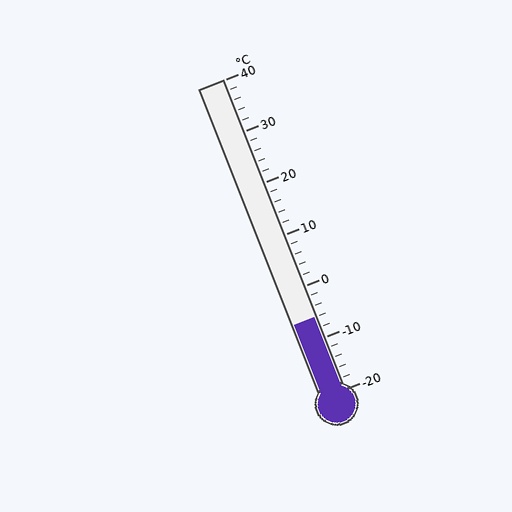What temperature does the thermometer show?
The thermometer shows approximately -6°C.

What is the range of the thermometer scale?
The thermometer scale ranges from -20°C to 40°C.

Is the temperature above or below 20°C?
The temperature is below 20°C.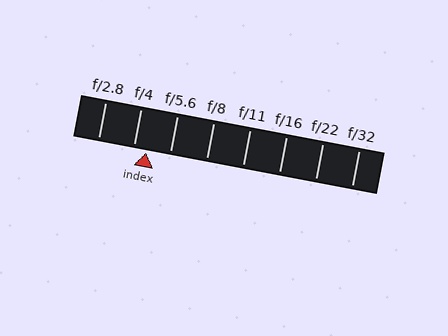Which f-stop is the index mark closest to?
The index mark is closest to f/4.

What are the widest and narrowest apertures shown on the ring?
The widest aperture shown is f/2.8 and the narrowest is f/32.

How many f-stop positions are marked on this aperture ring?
There are 8 f-stop positions marked.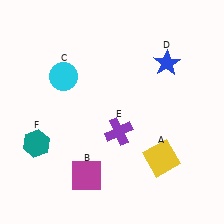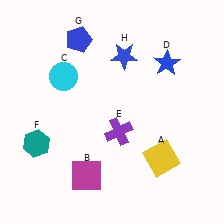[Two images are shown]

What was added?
A blue pentagon (G), a blue star (H) were added in Image 2.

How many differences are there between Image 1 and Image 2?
There are 2 differences between the two images.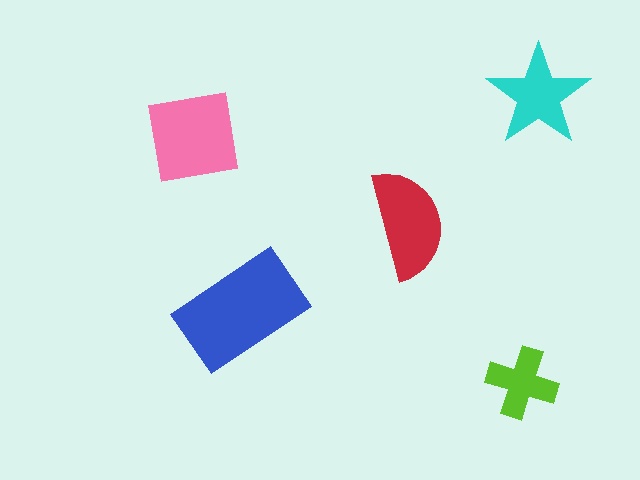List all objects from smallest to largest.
The lime cross, the cyan star, the red semicircle, the pink square, the blue rectangle.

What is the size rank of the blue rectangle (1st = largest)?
1st.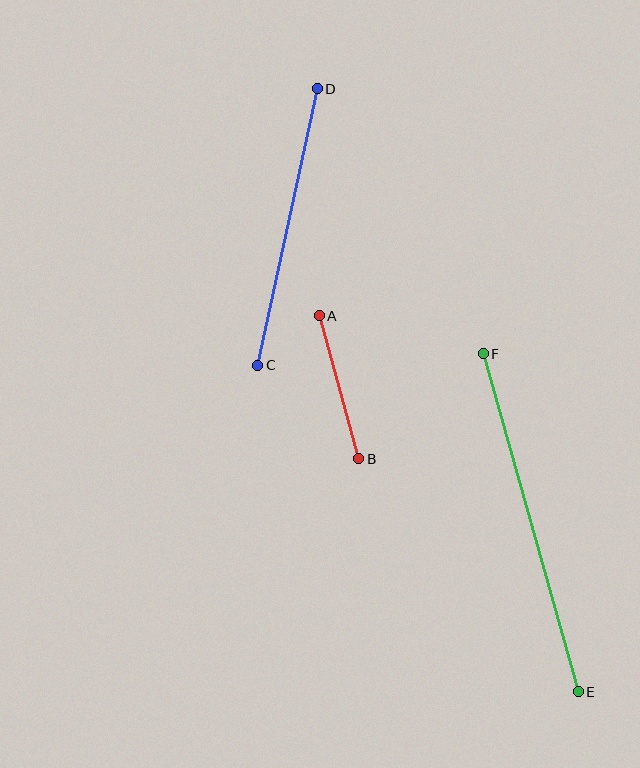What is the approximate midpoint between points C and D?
The midpoint is at approximately (287, 227) pixels.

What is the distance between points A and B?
The distance is approximately 148 pixels.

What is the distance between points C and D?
The distance is approximately 283 pixels.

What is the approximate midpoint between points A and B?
The midpoint is at approximately (339, 387) pixels.